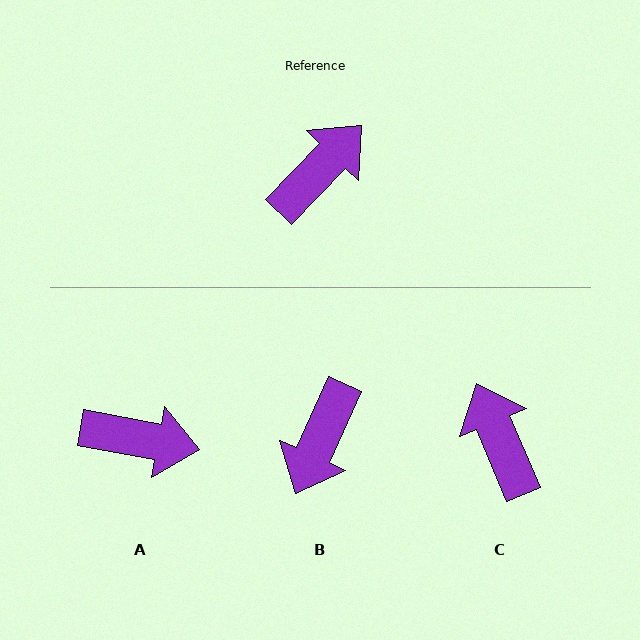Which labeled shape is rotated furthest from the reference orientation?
B, about 160 degrees away.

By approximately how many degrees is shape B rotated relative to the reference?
Approximately 160 degrees clockwise.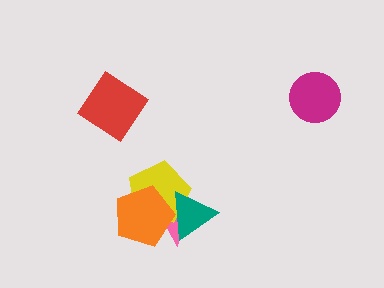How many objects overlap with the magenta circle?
0 objects overlap with the magenta circle.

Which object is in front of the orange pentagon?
The teal triangle is in front of the orange pentagon.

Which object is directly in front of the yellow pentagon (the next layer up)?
The orange pentagon is directly in front of the yellow pentagon.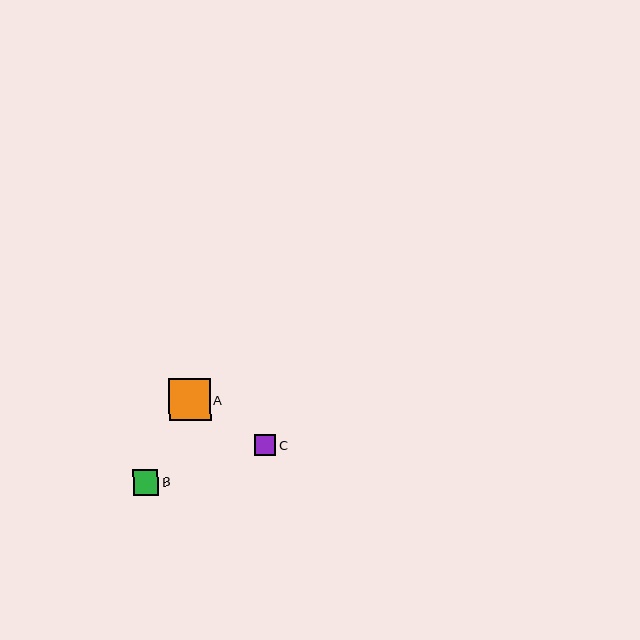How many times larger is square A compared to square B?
Square A is approximately 1.7 times the size of square B.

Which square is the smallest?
Square C is the smallest with a size of approximately 21 pixels.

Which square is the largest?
Square A is the largest with a size of approximately 42 pixels.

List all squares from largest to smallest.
From largest to smallest: A, B, C.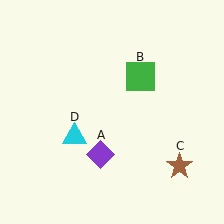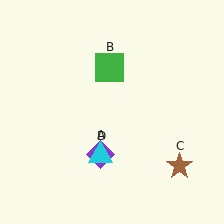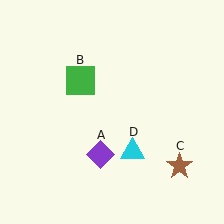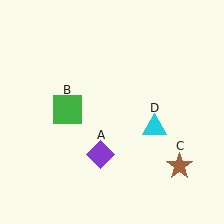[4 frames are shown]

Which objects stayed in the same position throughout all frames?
Purple diamond (object A) and brown star (object C) remained stationary.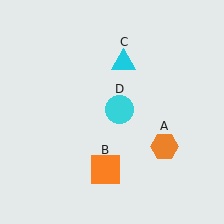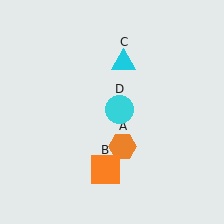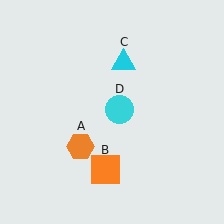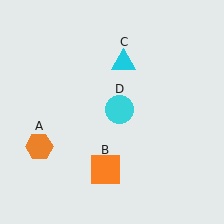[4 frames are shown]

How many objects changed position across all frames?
1 object changed position: orange hexagon (object A).